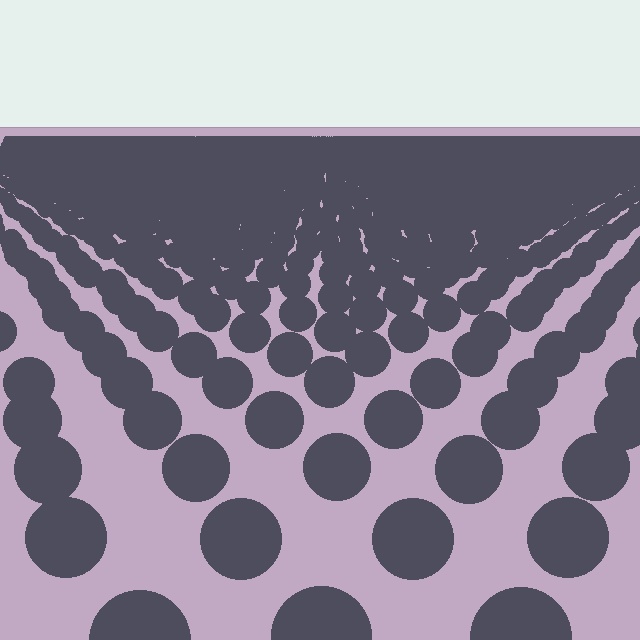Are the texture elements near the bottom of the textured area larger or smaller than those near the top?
Larger. Near the bottom, elements are closer to the viewer and appear at a bigger on-screen size.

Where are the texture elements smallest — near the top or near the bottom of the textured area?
Near the top.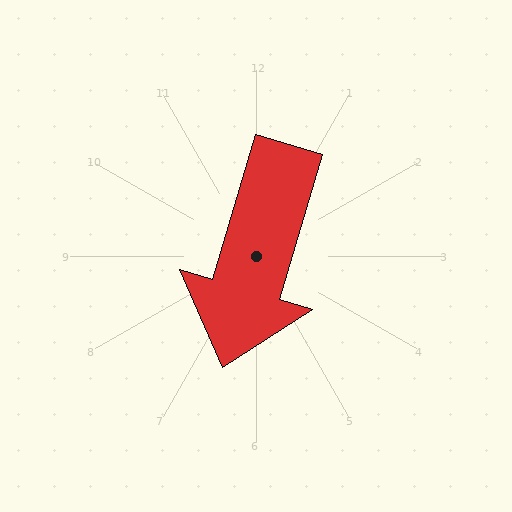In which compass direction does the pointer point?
South.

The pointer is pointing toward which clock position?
Roughly 7 o'clock.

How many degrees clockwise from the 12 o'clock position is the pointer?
Approximately 197 degrees.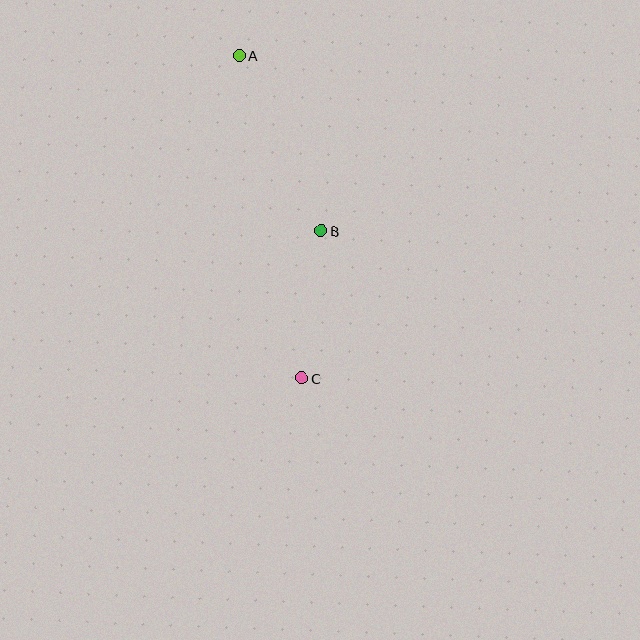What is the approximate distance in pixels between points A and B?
The distance between A and B is approximately 194 pixels.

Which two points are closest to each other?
Points B and C are closest to each other.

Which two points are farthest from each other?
Points A and C are farthest from each other.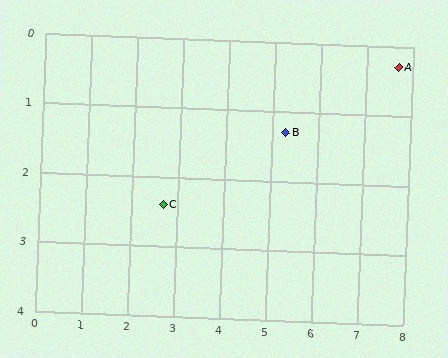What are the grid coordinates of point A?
Point A is at approximately (7.7, 0.3).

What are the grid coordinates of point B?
Point B is at approximately (5.3, 1.3).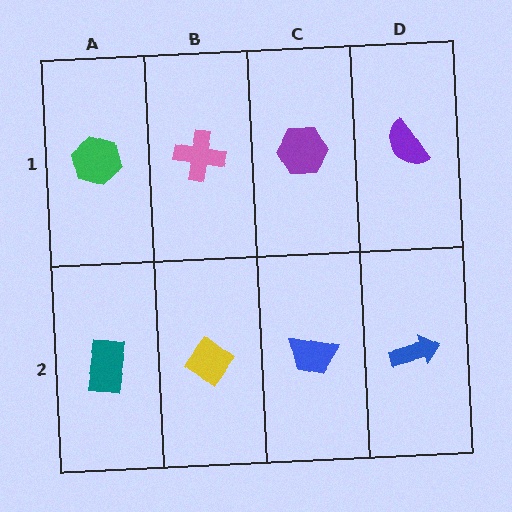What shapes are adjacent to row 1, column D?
A blue arrow (row 2, column D), a purple hexagon (row 1, column C).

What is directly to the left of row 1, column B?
A green hexagon.